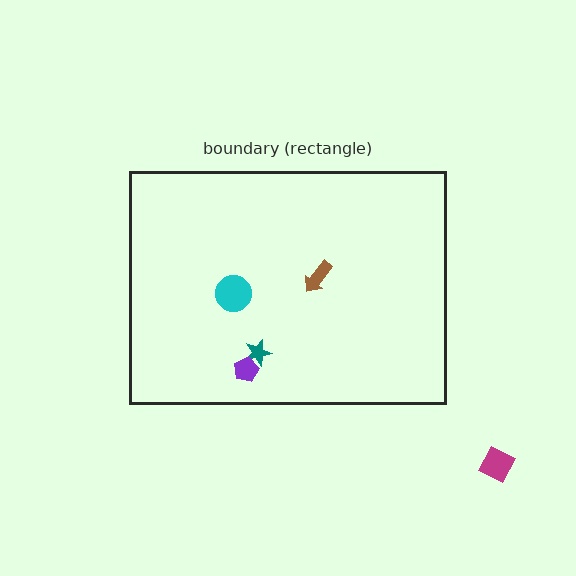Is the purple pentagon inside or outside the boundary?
Inside.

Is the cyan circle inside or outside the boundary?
Inside.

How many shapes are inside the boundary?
4 inside, 1 outside.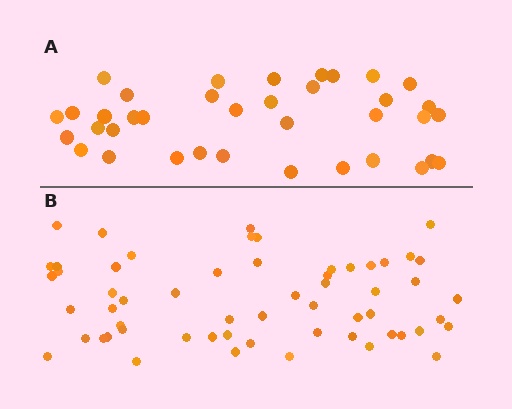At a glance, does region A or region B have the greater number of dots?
Region B (the bottom region) has more dots.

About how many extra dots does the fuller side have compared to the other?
Region B has approximately 20 more dots than region A.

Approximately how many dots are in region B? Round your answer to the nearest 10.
About 60 dots. (The exact count is 58, which rounds to 60.)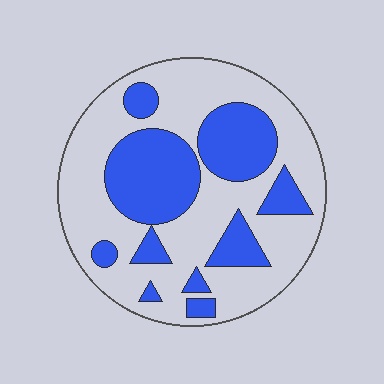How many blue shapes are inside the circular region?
10.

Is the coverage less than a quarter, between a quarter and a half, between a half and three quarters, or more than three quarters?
Between a quarter and a half.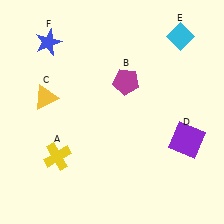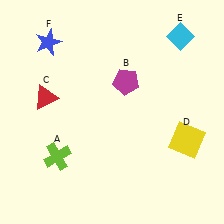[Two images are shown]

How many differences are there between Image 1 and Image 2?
There are 3 differences between the two images.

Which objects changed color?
A changed from yellow to lime. C changed from yellow to red. D changed from purple to yellow.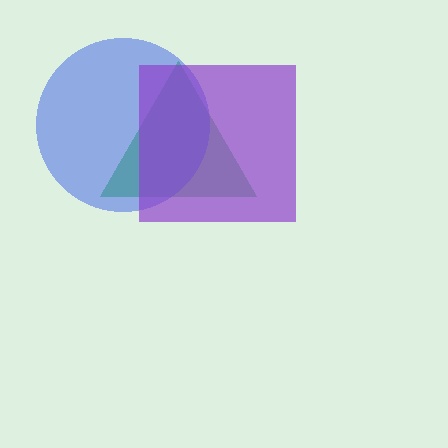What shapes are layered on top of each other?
The layered shapes are: a green triangle, a blue circle, a purple square.